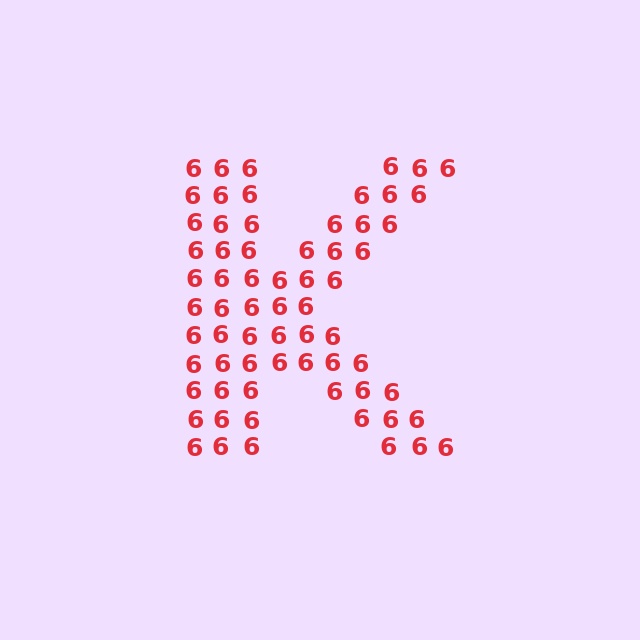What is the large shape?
The large shape is the letter K.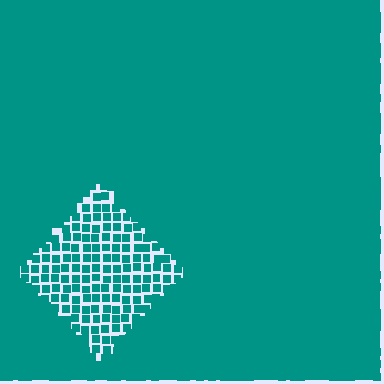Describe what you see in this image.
The image contains small teal elements arranged at two different densities. A diamond-shaped region is visible where the elements are less densely packed than the surrounding area.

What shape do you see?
I see a diamond.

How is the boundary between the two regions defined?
The boundary is defined by a change in element density (approximately 2.6x ratio). All elements are the same color, size, and shape.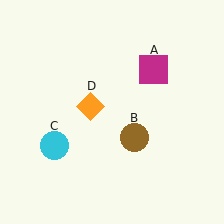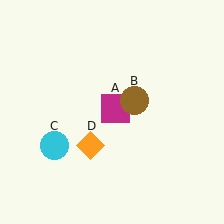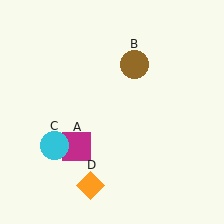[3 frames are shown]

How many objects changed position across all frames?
3 objects changed position: magenta square (object A), brown circle (object B), orange diamond (object D).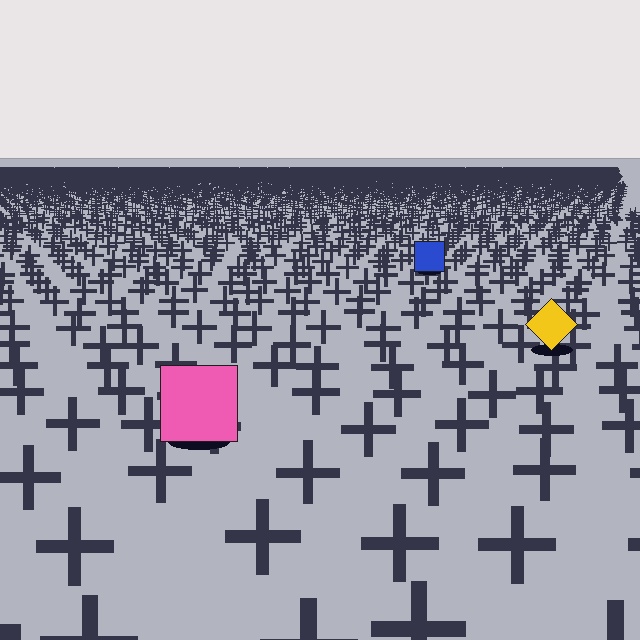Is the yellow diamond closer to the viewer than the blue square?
Yes. The yellow diamond is closer — you can tell from the texture gradient: the ground texture is coarser near it.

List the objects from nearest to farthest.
From nearest to farthest: the pink square, the yellow diamond, the blue square.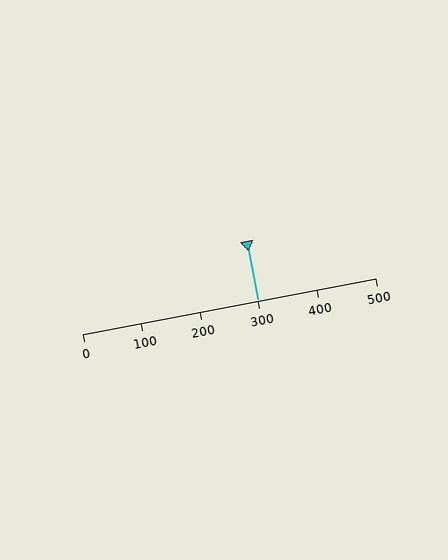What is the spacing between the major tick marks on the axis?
The major ticks are spaced 100 apart.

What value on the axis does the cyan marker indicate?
The marker indicates approximately 300.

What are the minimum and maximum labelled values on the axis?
The axis runs from 0 to 500.